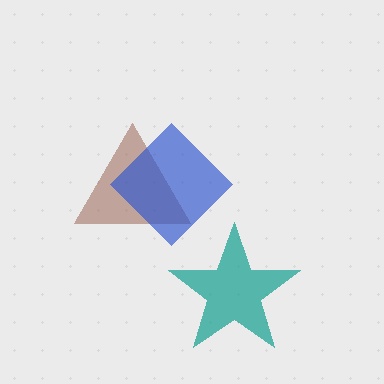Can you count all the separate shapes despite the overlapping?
Yes, there are 3 separate shapes.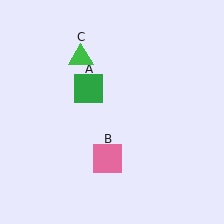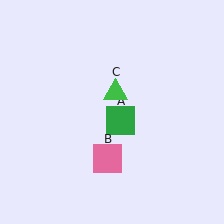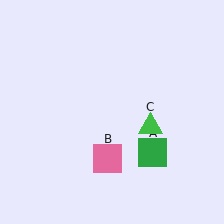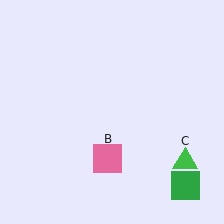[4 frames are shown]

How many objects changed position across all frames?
2 objects changed position: green square (object A), green triangle (object C).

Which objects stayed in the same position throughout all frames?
Pink square (object B) remained stationary.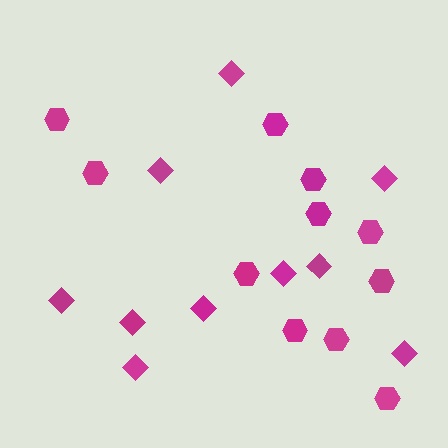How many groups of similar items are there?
There are 2 groups: one group of diamonds (10) and one group of hexagons (11).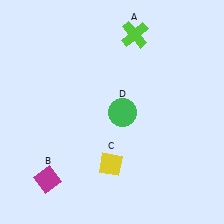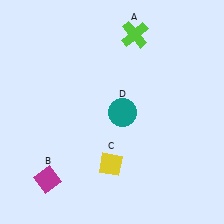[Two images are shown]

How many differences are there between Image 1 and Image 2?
There is 1 difference between the two images.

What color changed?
The circle (D) changed from green in Image 1 to teal in Image 2.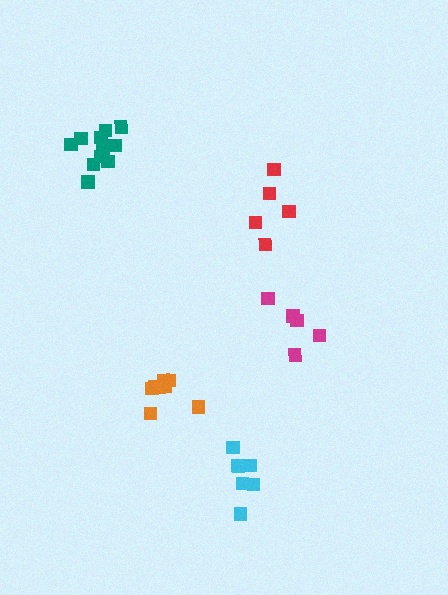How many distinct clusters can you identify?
There are 5 distinct clusters.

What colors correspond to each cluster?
The clusters are colored: orange, cyan, teal, red, magenta.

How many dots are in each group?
Group 1: 7 dots, Group 2: 6 dots, Group 3: 11 dots, Group 4: 5 dots, Group 5: 5 dots (34 total).